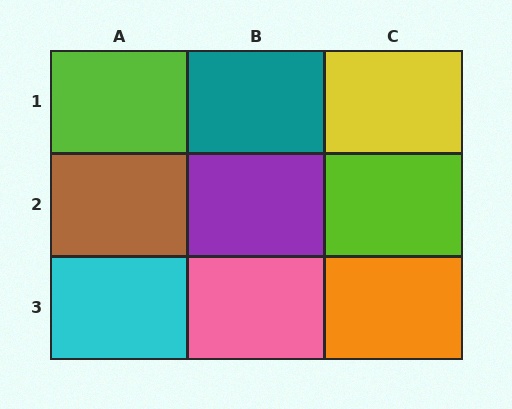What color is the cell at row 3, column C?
Orange.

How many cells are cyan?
1 cell is cyan.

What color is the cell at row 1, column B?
Teal.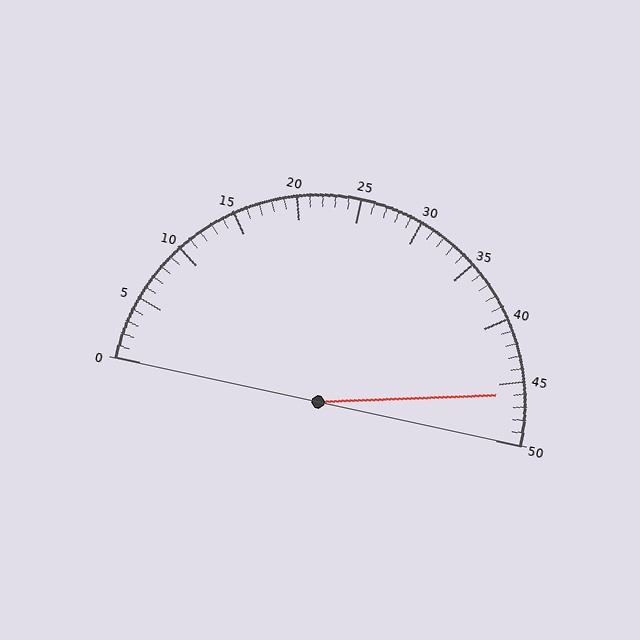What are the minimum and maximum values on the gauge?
The gauge ranges from 0 to 50.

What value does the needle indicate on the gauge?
The needle indicates approximately 46.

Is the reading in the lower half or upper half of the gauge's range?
The reading is in the upper half of the range (0 to 50).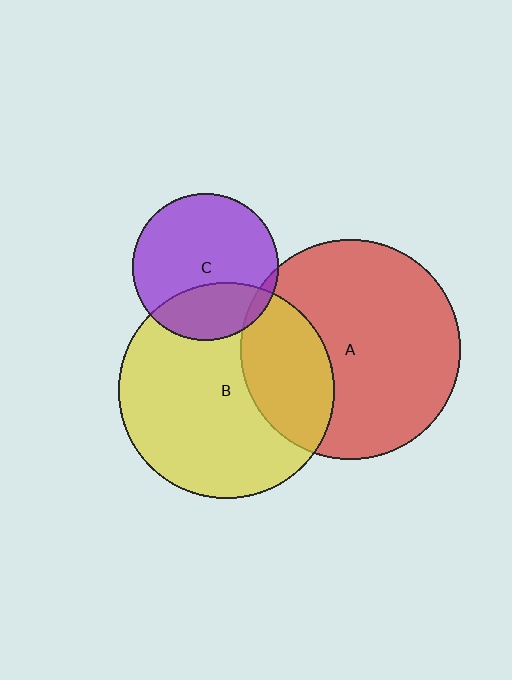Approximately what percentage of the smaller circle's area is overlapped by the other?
Approximately 30%.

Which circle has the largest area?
Circle A (red).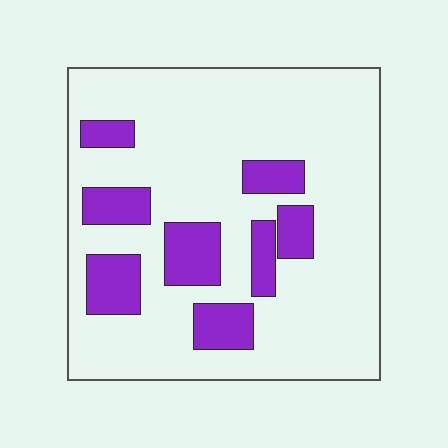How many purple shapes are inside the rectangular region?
8.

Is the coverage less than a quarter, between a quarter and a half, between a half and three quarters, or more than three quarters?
Less than a quarter.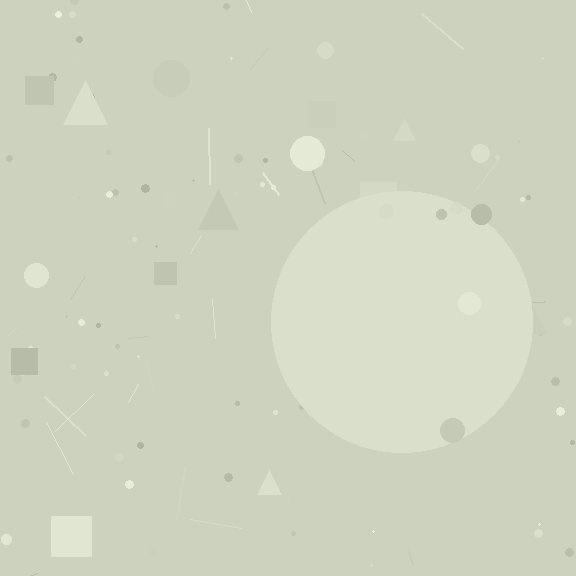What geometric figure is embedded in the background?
A circle is embedded in the background.